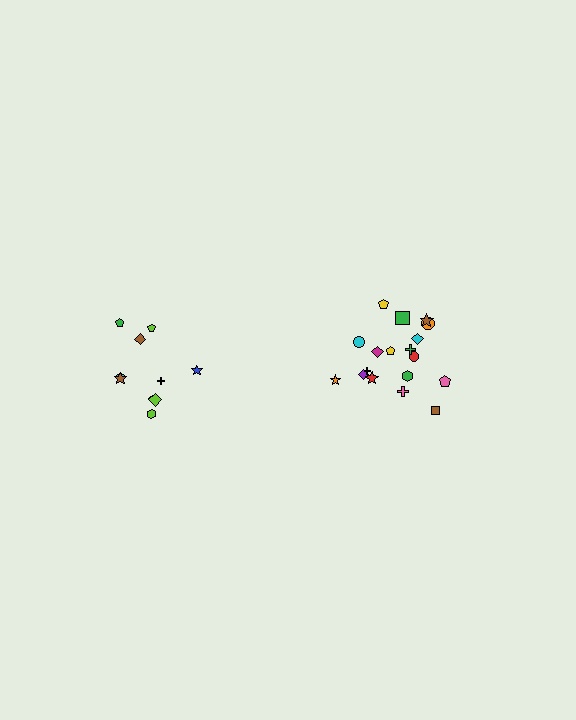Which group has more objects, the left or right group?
The right group.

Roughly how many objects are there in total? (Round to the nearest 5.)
Roughly 30 objects in total.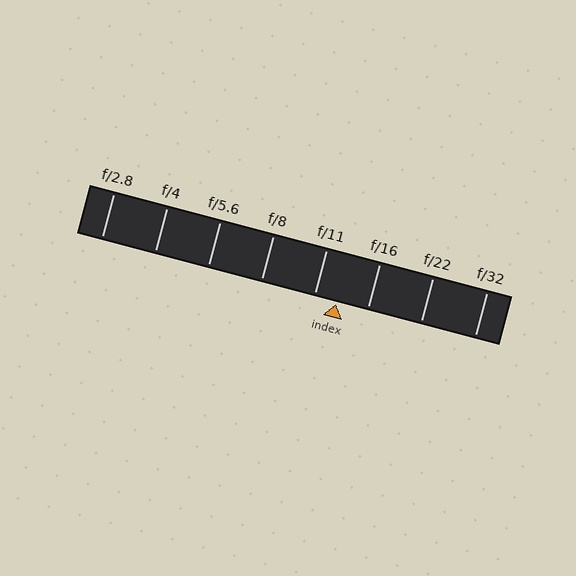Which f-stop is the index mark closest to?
The index mark is closest to f/11.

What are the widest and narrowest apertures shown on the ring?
The widest aperture shown is f/2.8 and the narrowest is f/32.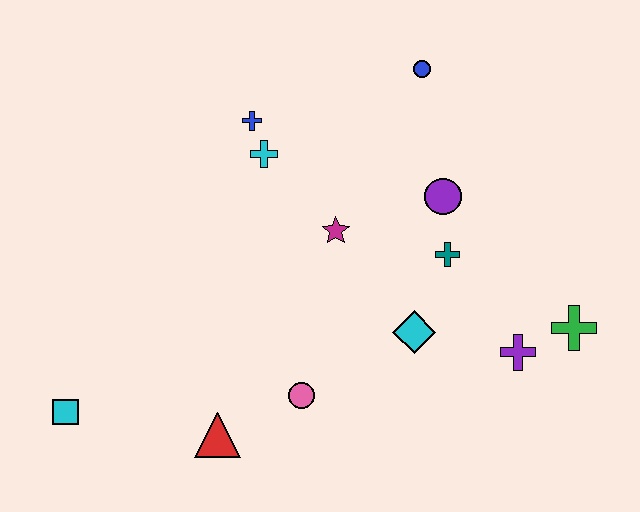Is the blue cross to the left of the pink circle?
Yes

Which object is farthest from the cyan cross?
The green cross is farthest from the cyan cross.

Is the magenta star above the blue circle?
No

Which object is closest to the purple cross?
The green cross is closest to the purple cross.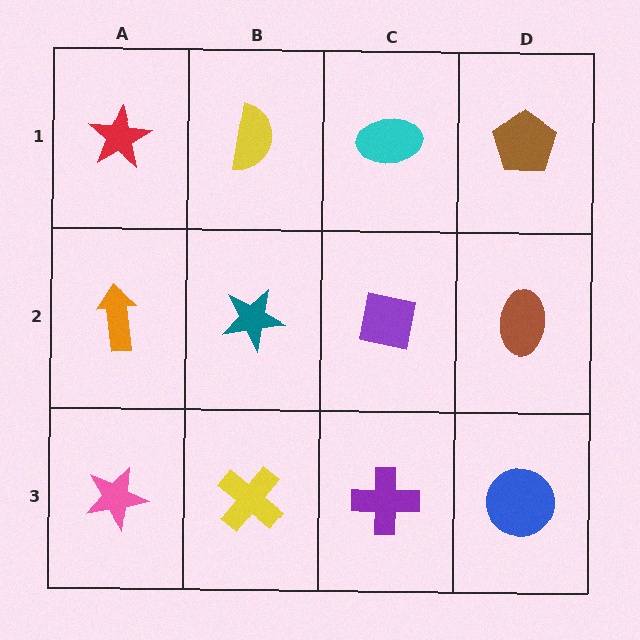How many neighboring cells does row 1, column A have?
2.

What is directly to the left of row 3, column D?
A purple cross.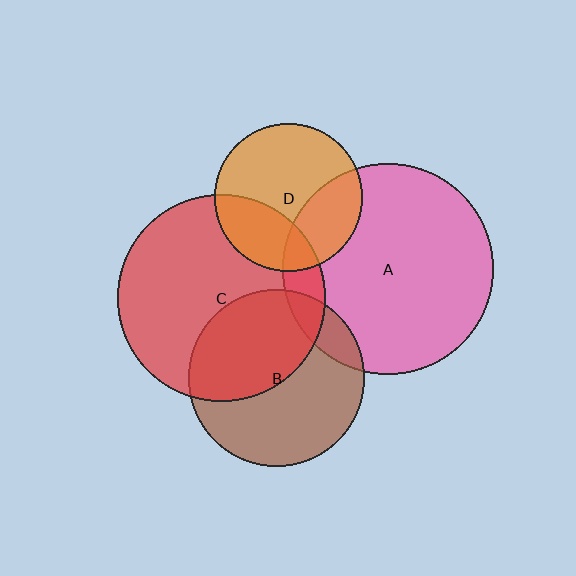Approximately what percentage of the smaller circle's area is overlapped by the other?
Approximately 30%.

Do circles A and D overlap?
Yes.